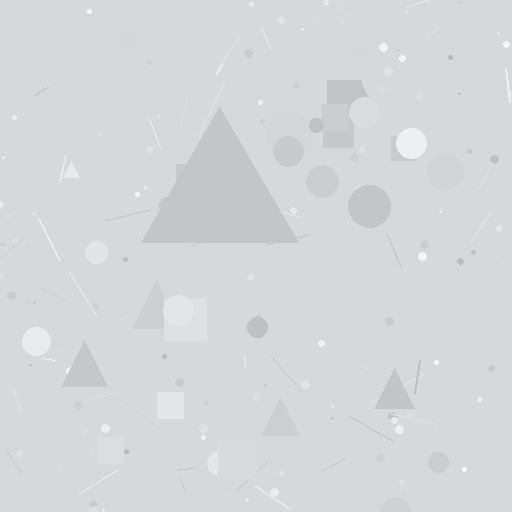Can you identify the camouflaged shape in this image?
The camouflaged shape is a triangle.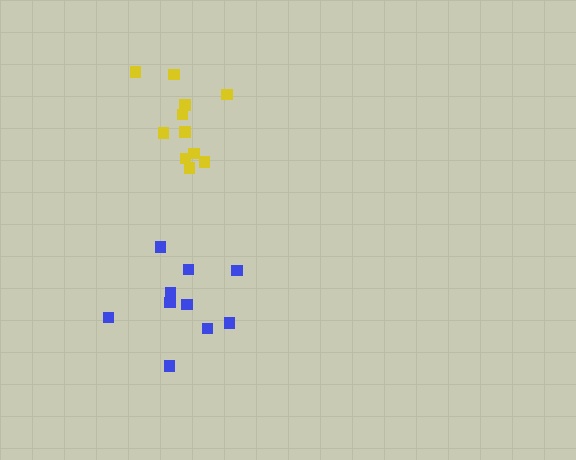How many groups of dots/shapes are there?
There are 2 groups.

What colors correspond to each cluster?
The clusters are colored: blue, yellow.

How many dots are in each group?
Group 1: 10 dots, Group 2: 11 dots (21 total).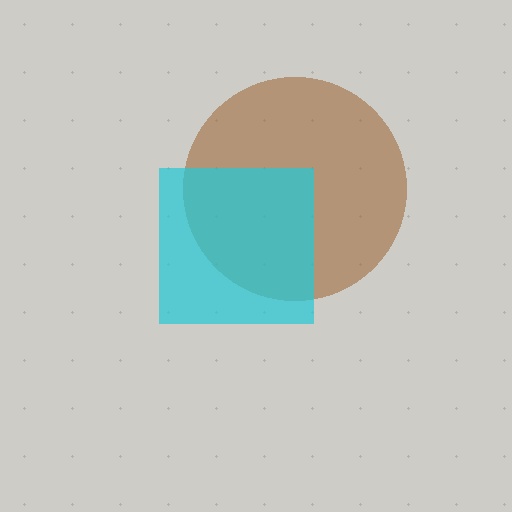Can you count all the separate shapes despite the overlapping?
Yes, there are 2 separate shapes.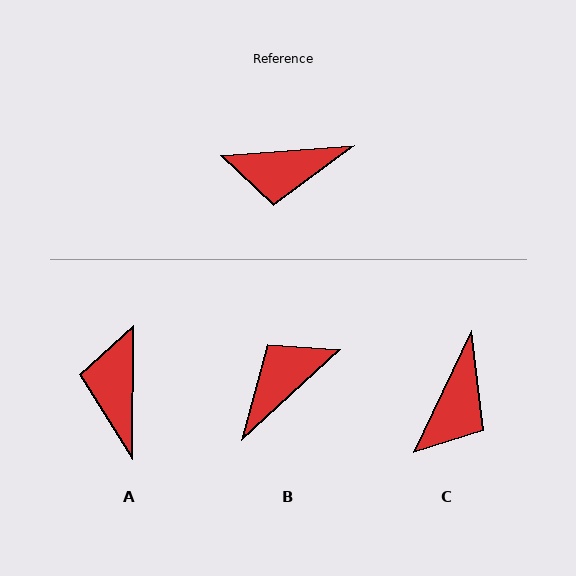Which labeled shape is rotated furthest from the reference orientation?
B, about 141 degrees away.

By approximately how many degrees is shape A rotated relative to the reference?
Approximately 94 degrees clockwise.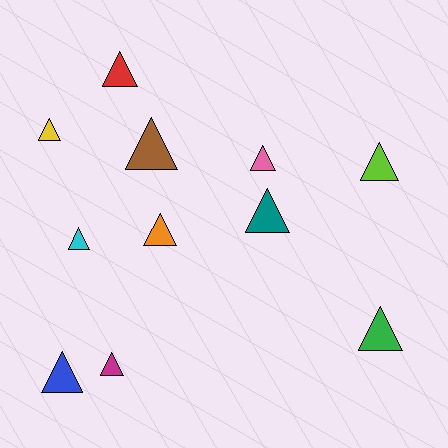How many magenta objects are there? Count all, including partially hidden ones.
There is 1 magenta object.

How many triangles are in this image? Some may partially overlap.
There are 11 triangles.